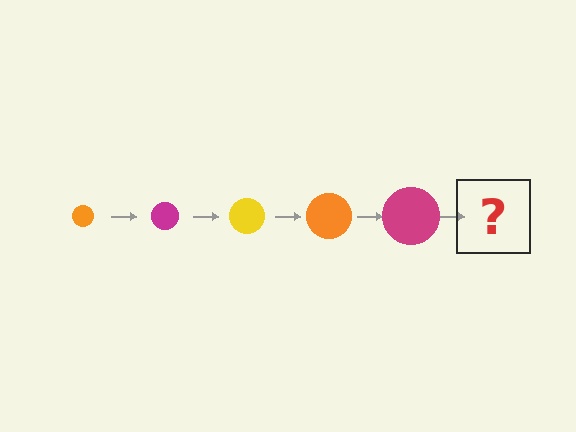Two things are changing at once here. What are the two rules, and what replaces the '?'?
The two rules are that the circle grows larger each step and the color cycles through orange, magenta, and yellow. The '?' should be a yellow circle, larger than the previous one.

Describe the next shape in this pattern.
It should be a yellow circle, larger than the previous one.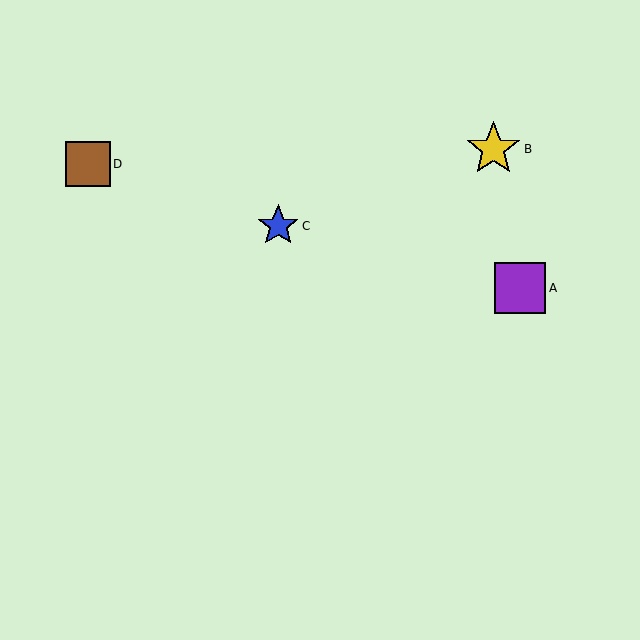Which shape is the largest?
The yellow star (labeled B) is the largest.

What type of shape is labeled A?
Shape A is a purple square.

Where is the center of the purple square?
The center of the purple square is at (520, 288).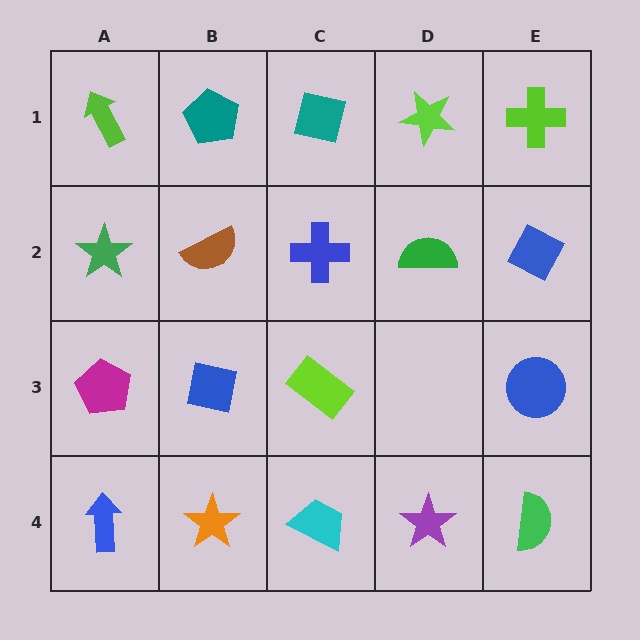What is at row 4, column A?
A blue arrow.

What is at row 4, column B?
An orange star.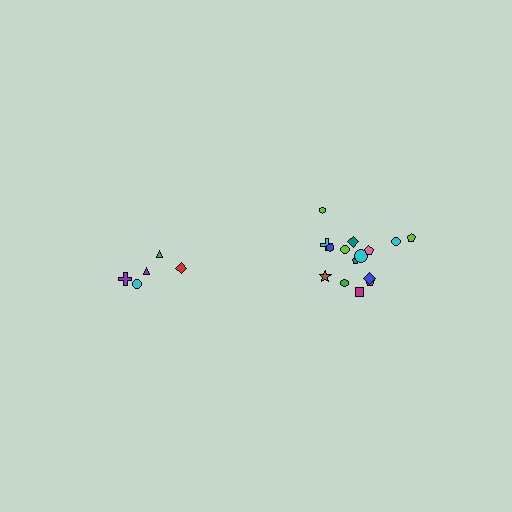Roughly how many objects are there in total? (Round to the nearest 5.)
Roughly 20 objects in total.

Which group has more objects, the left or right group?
The right group.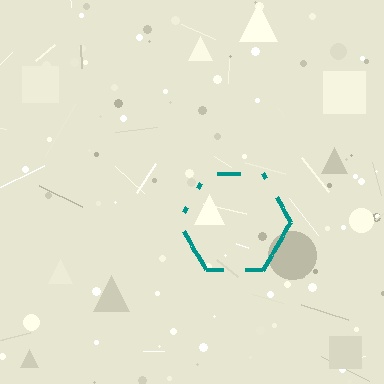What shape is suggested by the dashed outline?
The dashed outline suggests a hexagon.